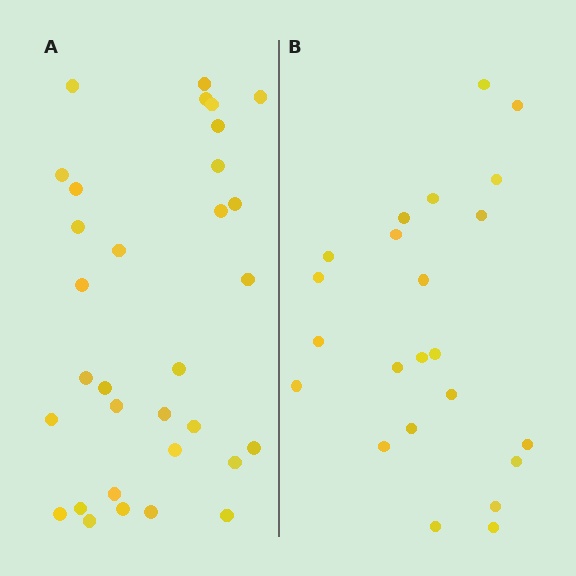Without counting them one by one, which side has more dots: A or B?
Region A (the left region) has more dots.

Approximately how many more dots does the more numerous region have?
Region A has roughly 8 or so more dots than region B.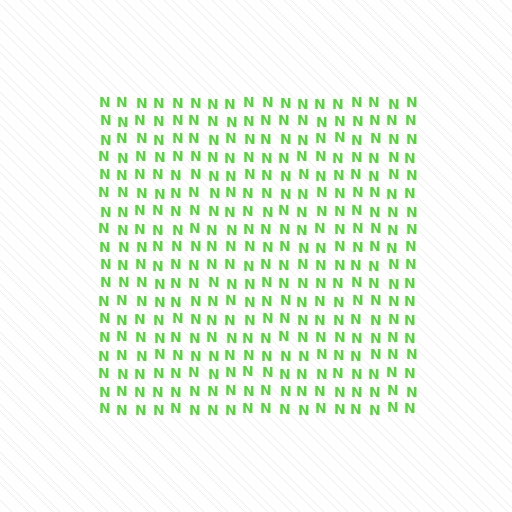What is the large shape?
The large shape is a square.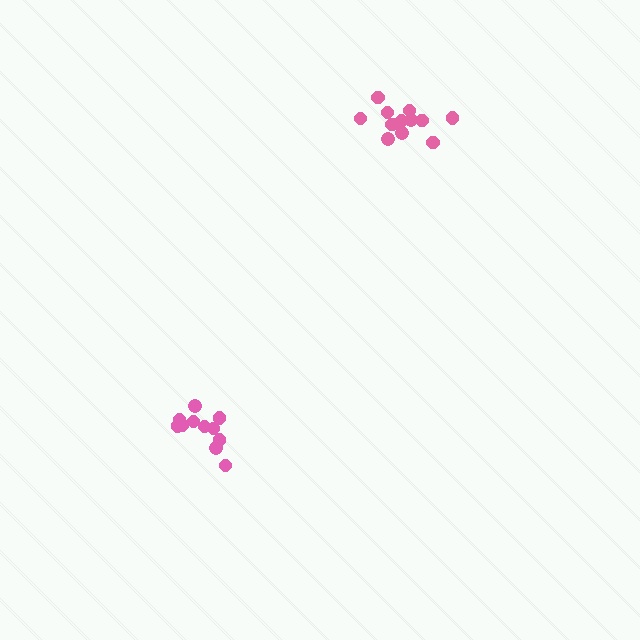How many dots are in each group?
Group 1: 12 dots, Group 2: 11 dots (23 total).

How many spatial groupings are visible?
There are 2 spatial groupings.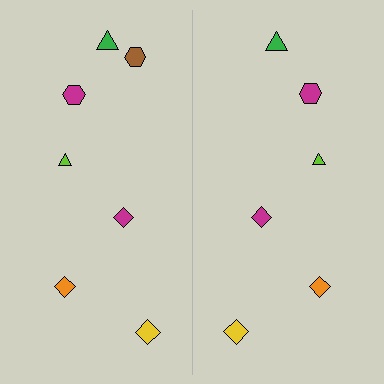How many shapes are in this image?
There are 13 shapes in this image.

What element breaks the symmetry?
A brown hexagon is missing from the right side.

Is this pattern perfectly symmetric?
No, the pattern is not perfectly symmetric. A brown hexagon is missing from the right side.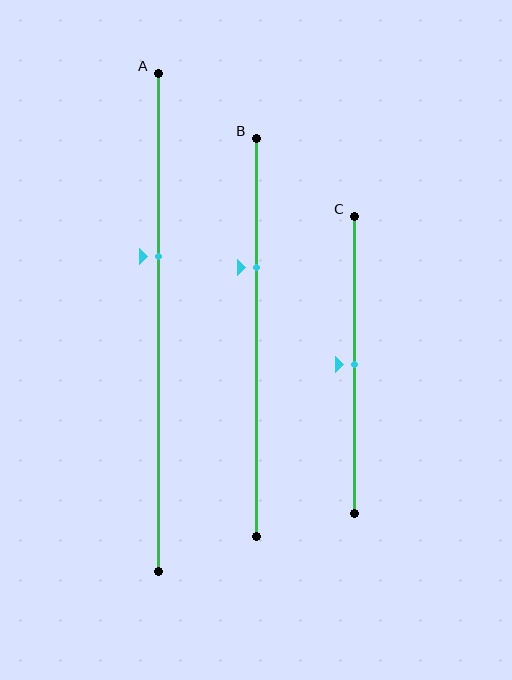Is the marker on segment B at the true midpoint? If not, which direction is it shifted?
No, the marker on segment B is shifted upward by about 18% of the segment length.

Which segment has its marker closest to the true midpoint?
Segment C has its marker closest to the true midpoint.